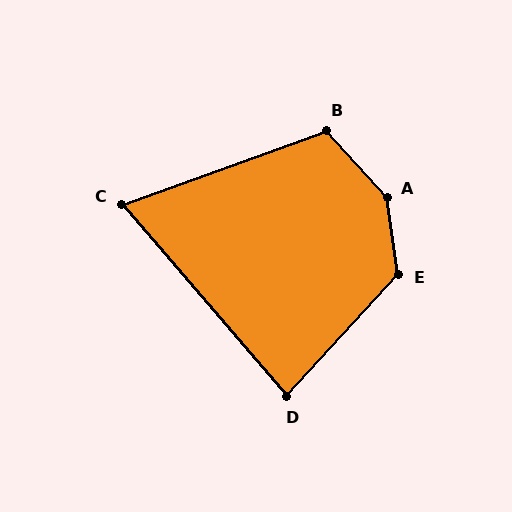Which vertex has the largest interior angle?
A, at approximately 146 degrees.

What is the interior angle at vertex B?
Approximately 112 degrees (obtuse).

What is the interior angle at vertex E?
Approximately 129 degrees (obtuse).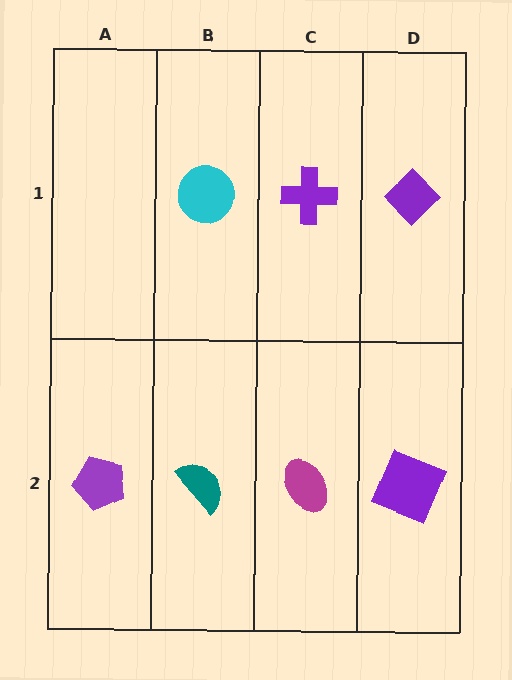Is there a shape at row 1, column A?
No, that cell is empty.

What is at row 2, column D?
A purple square.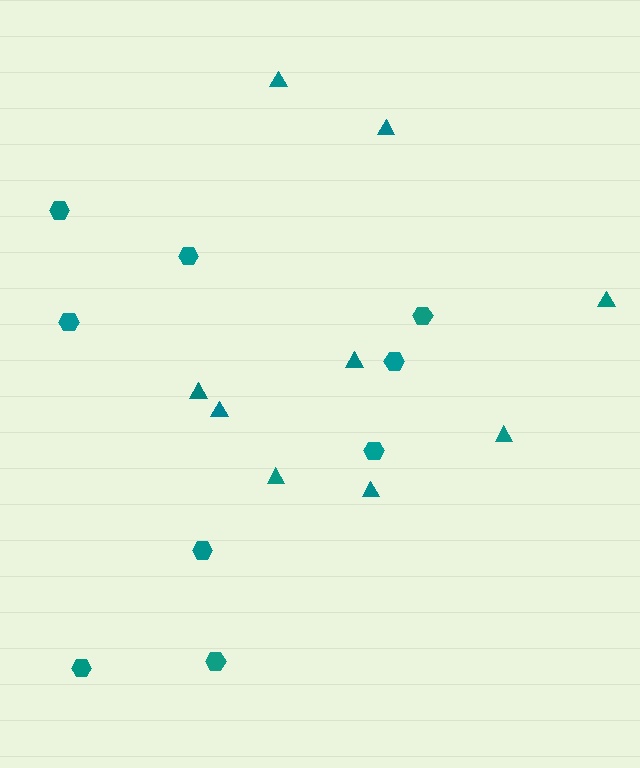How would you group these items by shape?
There are 2 groups: one group of hexagons (9) and one group of triangles (9).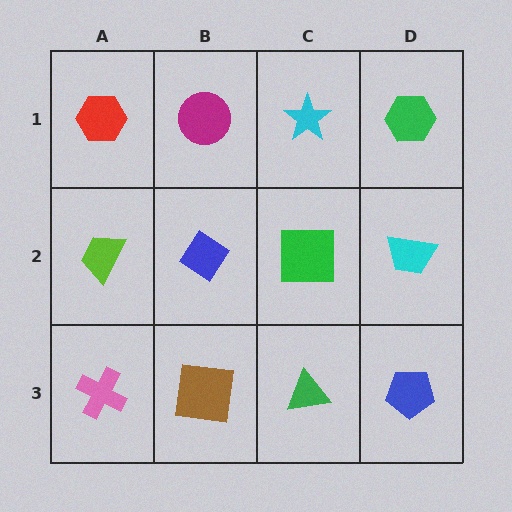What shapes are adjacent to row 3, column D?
A cyan trapezoid (row 2, column D), a green triangle (row 3, column C).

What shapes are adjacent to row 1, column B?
A blue diamond (row 2, column B), a red hexagon (row 1, column A), a cyan star (row 1, column C).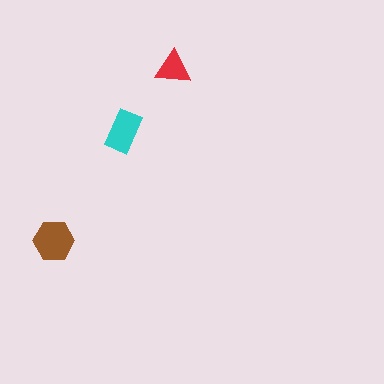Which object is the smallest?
The red triangle.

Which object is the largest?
The brown hexagon.